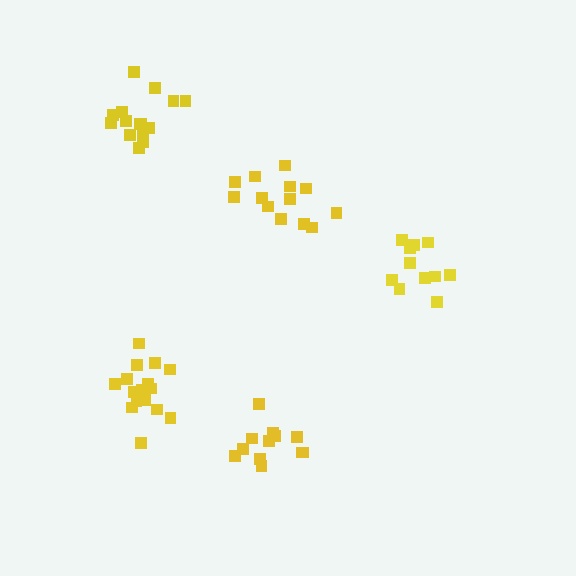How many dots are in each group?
Group 1: 11 dots, Group 2: 12 dots, Group 3: 13 dots, Group 4: 16 dots, Group 5: 16 dots (68 total).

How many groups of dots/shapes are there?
There are 5 groups.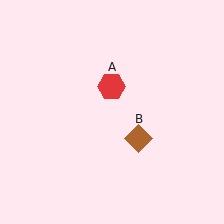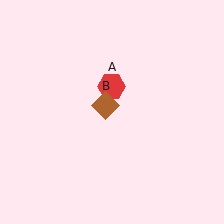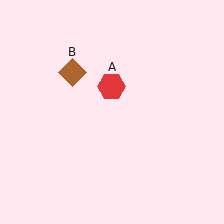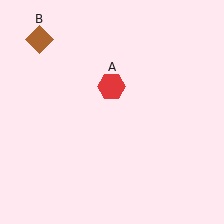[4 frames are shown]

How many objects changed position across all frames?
1 object changed position: brown diamond (object B).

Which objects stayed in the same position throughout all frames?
Red hexagon (object A) remained stationary.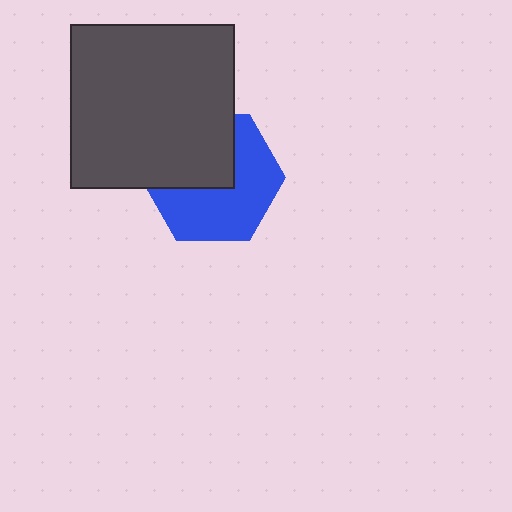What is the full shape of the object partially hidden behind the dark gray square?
The partially hidden object is a blue hexagon.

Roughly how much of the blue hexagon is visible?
About half of it is visible (roughly 57%).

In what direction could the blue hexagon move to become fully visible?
The blue hexagon could move down. That would shift it out from behind the dark gray square entirely.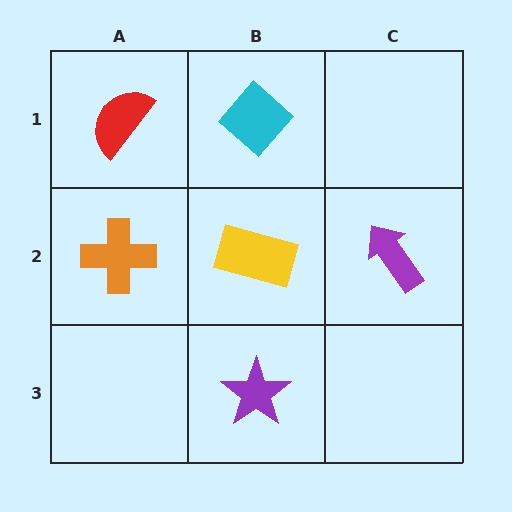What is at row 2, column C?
A purple arrow.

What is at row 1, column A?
A red semicircle.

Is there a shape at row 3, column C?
No, that cell is empty.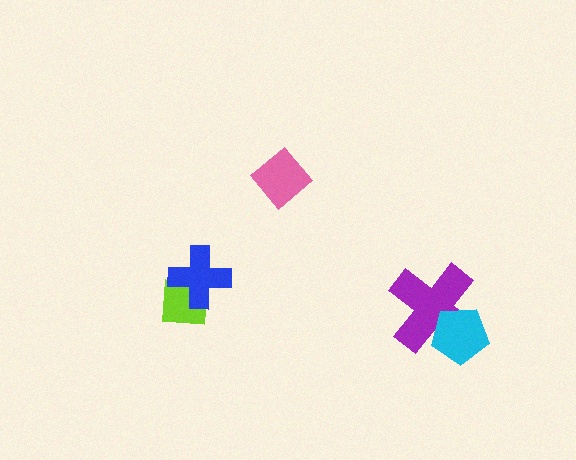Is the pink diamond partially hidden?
No, no other shape covers it.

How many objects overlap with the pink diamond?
0 objects overlap with the pink diamond.